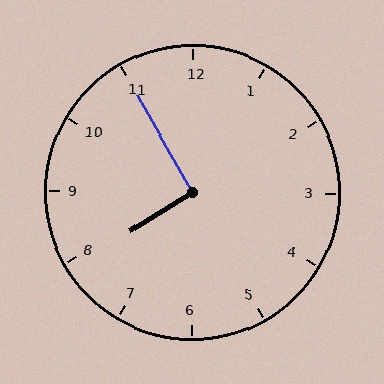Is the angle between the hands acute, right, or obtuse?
It is right.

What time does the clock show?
7:55.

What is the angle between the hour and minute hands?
Approximately 92 degrees.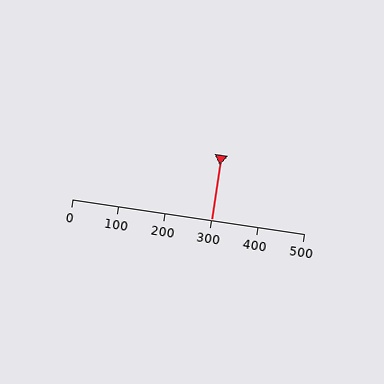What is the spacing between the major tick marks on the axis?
The major ticks are spaced 100 apart.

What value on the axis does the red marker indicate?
The marker indicates approximately 300.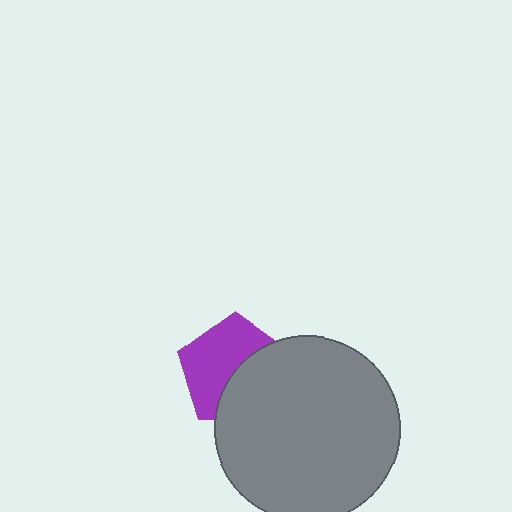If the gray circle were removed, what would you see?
You would see the complete purple pentagon.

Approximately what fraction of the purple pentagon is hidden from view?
Roughly 44% of the purple pentagon is hidden behind the gray circle.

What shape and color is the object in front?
The object in front is a gray circle.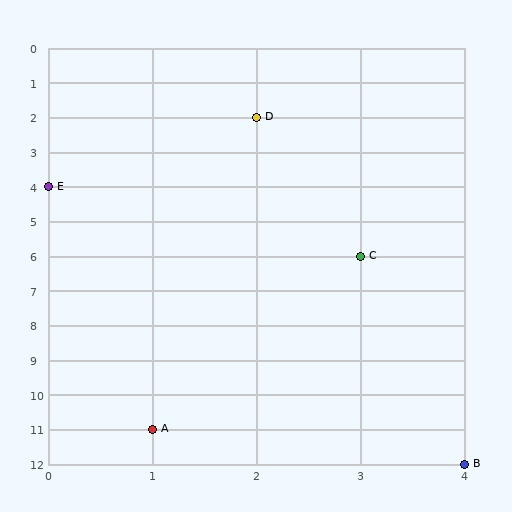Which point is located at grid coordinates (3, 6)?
Point C is at (3, 6).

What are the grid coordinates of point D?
Point D is at grid coordinates (2, 2).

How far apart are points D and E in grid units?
Points D and E are 2 columns and 2 rows apart (about 2.8 grid units diagonally).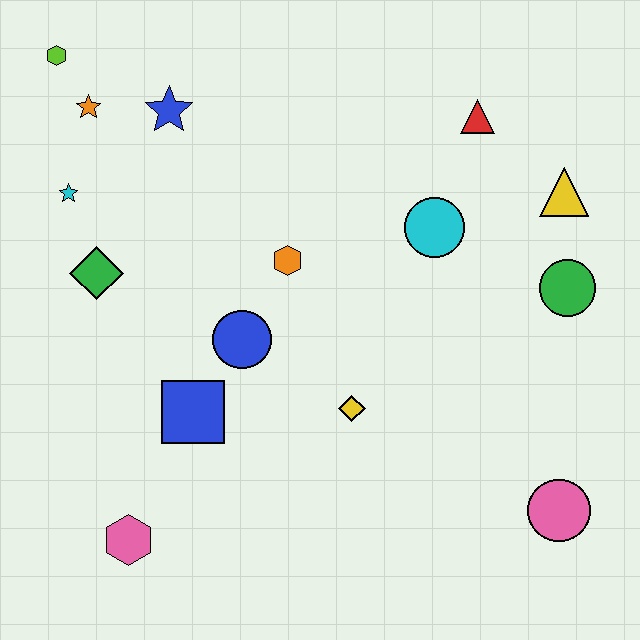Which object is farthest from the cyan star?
The pink circle is farthest from the cyan star.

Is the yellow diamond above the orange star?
No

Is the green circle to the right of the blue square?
Yes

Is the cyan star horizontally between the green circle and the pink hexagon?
No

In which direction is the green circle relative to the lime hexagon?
The green circle is to the right of the lime hexagon.